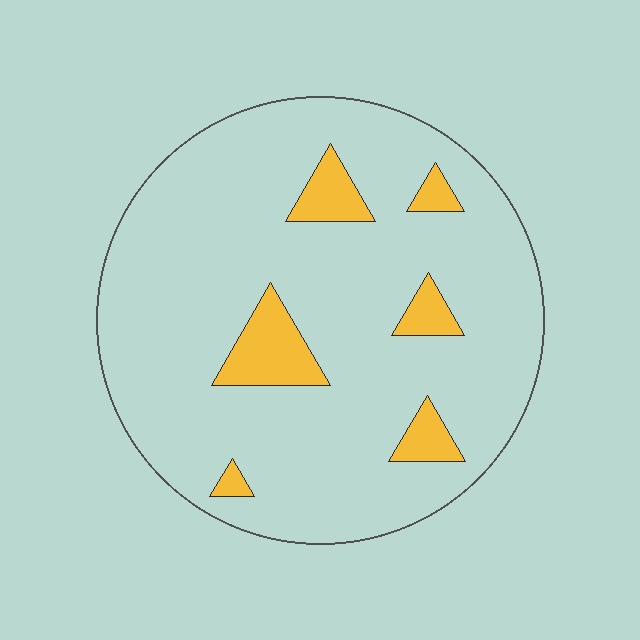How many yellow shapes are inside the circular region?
6.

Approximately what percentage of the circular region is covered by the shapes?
Approximately 10%.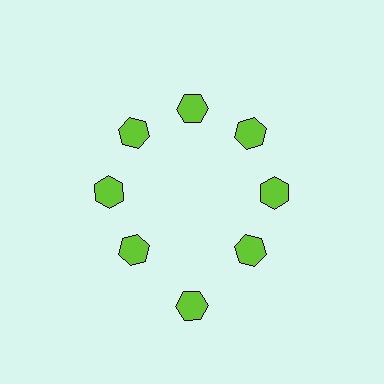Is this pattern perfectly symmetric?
No. The 8 lime hexagons are arranged in a ring, but one element near the 6 o'clock position is pushed outward from the center, breaking the 8-fold rotational symmetry.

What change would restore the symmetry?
The symmetry would be restored by moving it inward, back onto the ring so that all 8 hexagons sit at equal angles and equal distance from the center.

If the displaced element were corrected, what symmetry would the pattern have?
It would have 8-fold rotational symmetry — the pattern would map onto itself every 45 degrees.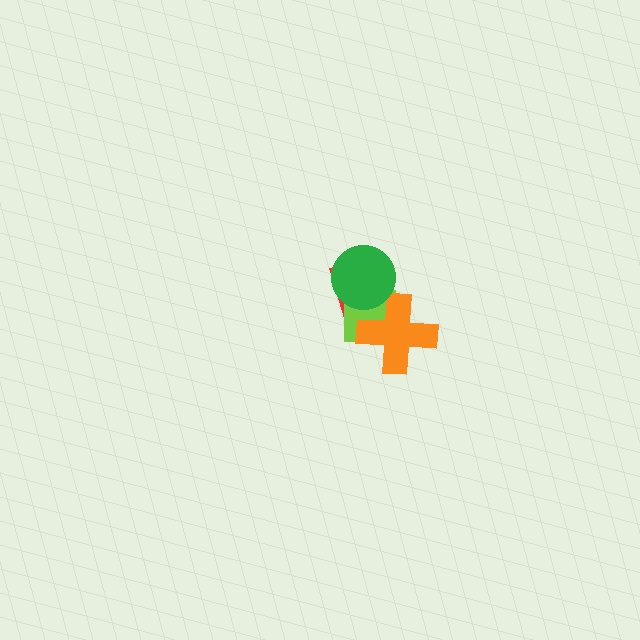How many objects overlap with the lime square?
3 objects overlap with the lime square.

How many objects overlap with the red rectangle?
3 objects overlap with the red rectangle.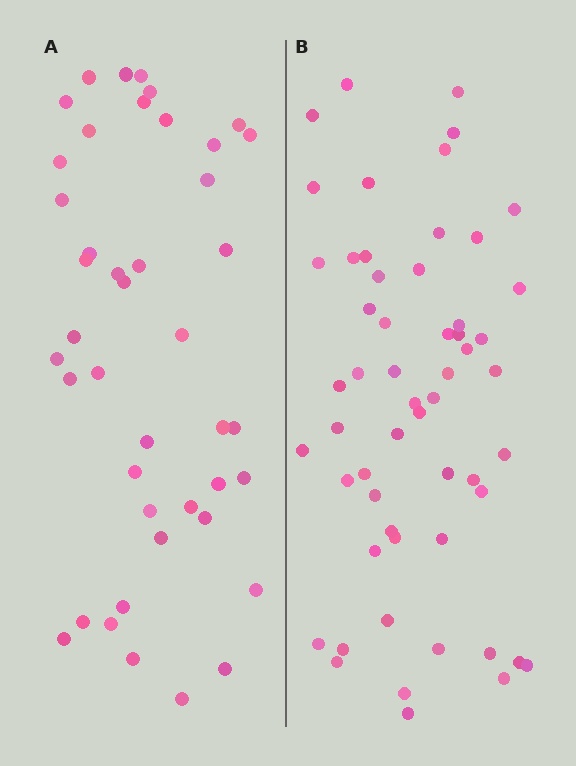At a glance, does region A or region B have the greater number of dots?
Region B (the right region) has more dots.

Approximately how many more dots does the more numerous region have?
Region B has approximately 15 more dots than region A.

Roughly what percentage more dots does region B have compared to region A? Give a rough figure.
About 30% more.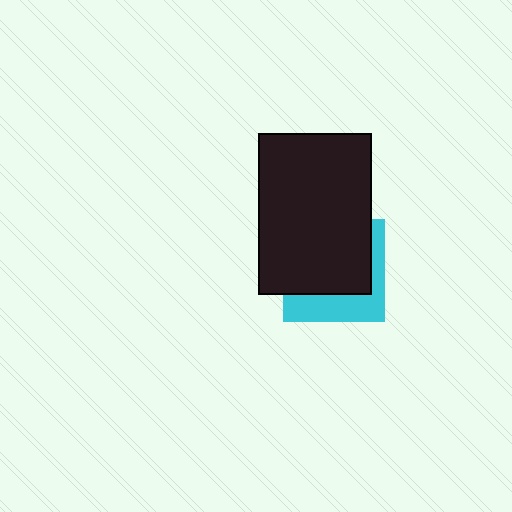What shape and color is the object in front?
The object in front is a black rectangle.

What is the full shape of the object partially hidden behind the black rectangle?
The partially hidden object is a cyan square.